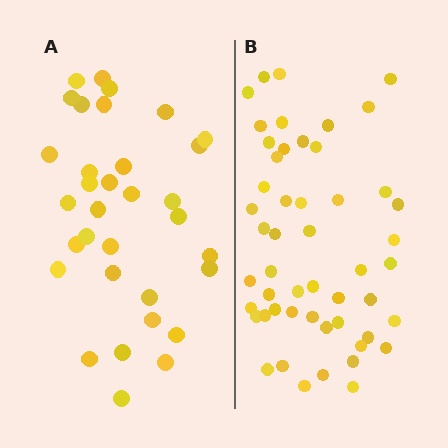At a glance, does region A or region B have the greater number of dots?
Region B (the right region) has more dots.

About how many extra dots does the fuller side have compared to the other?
Region B has approximately 20 more dots than region A.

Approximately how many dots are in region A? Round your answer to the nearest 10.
About 30 dots. (The exact count is 33, which rounds to 30.)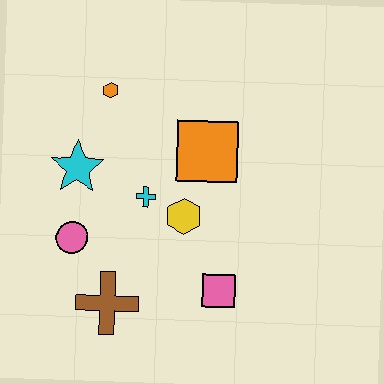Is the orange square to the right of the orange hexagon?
Yes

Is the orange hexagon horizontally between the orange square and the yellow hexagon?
No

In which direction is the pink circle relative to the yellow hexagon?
The pink circle is to the left of the yellow hexagon.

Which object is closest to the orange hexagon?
The cyan star is closest to the orange hexagon.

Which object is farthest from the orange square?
The brown cross is farthest from the orange square.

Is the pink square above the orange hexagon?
No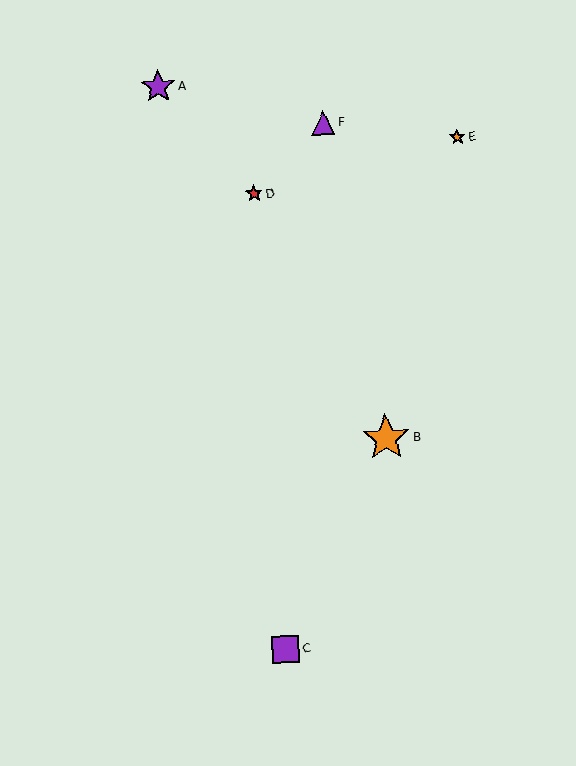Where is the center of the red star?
The center of the red star is at (254, 194).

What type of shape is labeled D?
Shape D is a red star.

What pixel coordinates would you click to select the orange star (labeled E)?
Click at (457, 137) to select the orange star E.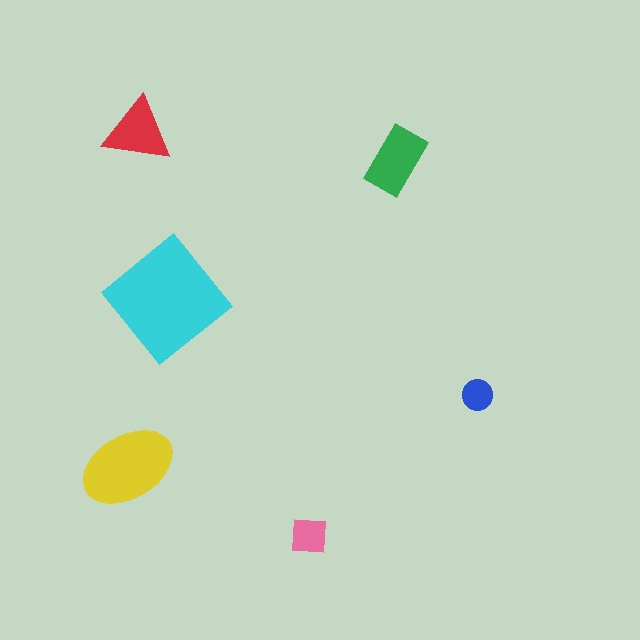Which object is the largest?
The cyan diamond.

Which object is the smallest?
The blue circle.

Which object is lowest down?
The pink square is bottommost.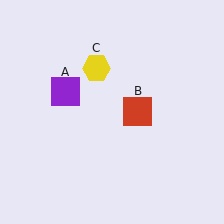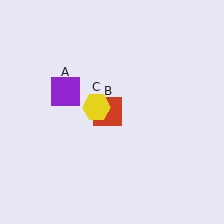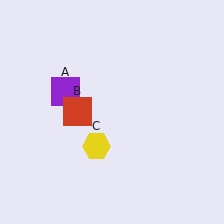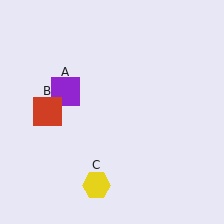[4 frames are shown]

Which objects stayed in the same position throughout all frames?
Purple square (object A) remained stationary.